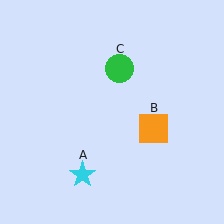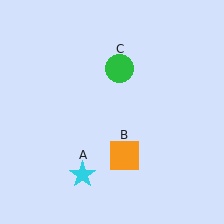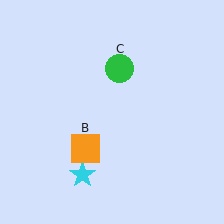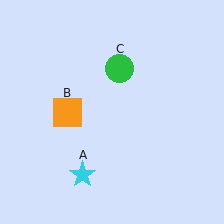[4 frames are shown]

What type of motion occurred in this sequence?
The orange square (object B) rotated clockwise around the center of the scene.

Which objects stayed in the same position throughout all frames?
Cyan star (object A) and green circle (object C) remained stationary.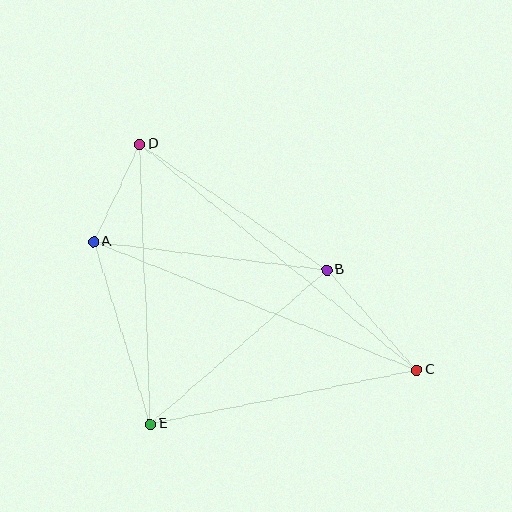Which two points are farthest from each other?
Points C and D are farthest from each other.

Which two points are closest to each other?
Points A and D are closest to each other.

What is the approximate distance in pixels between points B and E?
The distance between B and E is approximately 234 pixels.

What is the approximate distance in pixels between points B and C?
The distance between B and C is approximately 134 pixels.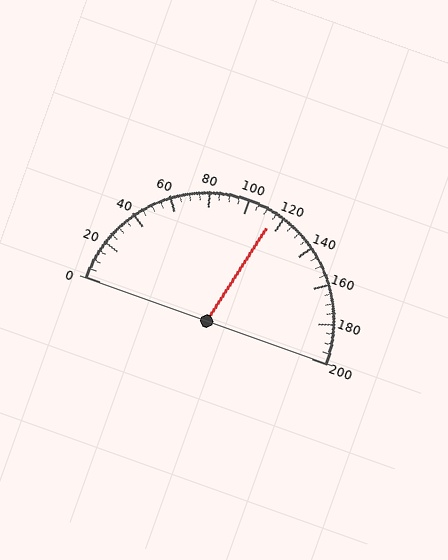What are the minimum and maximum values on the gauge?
The gauge ranges from 0 to 200.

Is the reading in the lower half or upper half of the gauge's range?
The reading is in the upper half of the range (0 to 200).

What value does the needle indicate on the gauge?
The needle indicates approximately 115.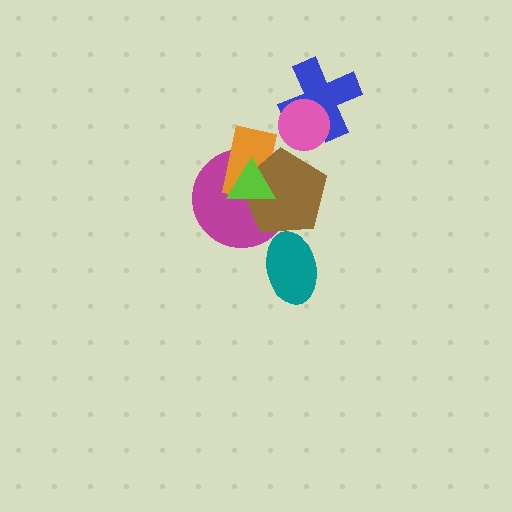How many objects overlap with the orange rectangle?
3 objects overlap with the orange rectangle.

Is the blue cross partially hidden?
Yes, it is partially covered by another shape.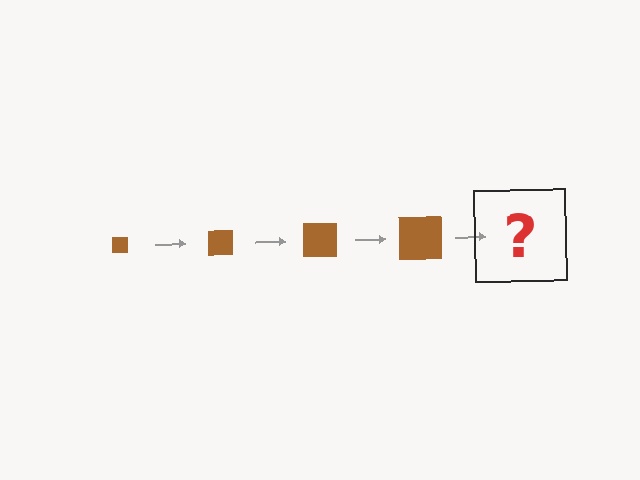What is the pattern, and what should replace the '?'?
The pattern is that the square gets progressively larger each step. The '?' should be a brown square, larger than the previous one.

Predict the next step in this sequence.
The next step is a brown square, larger than the previous one.